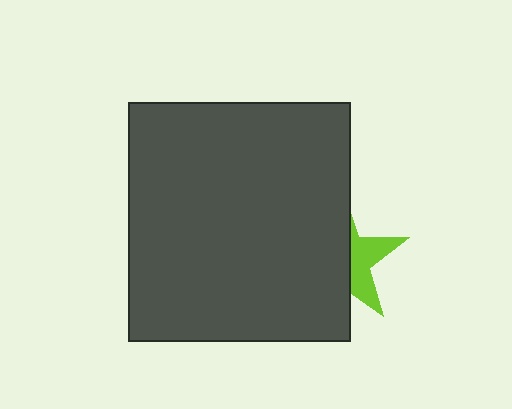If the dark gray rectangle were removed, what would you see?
You would see the complete lime star.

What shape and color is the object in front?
The object in front is a dark gray rectangle.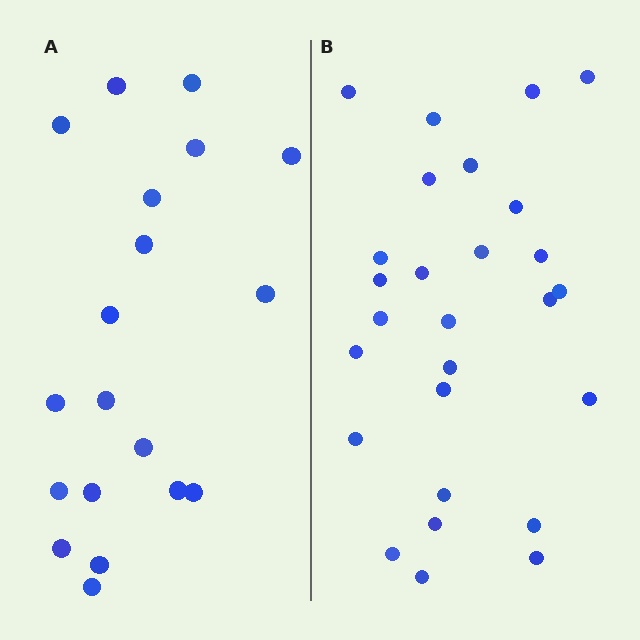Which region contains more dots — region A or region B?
Region B (the right region) has more dots.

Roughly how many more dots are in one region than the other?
Region B has roughly 8 or so more dots than region A.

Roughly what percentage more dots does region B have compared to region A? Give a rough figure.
About 40% more.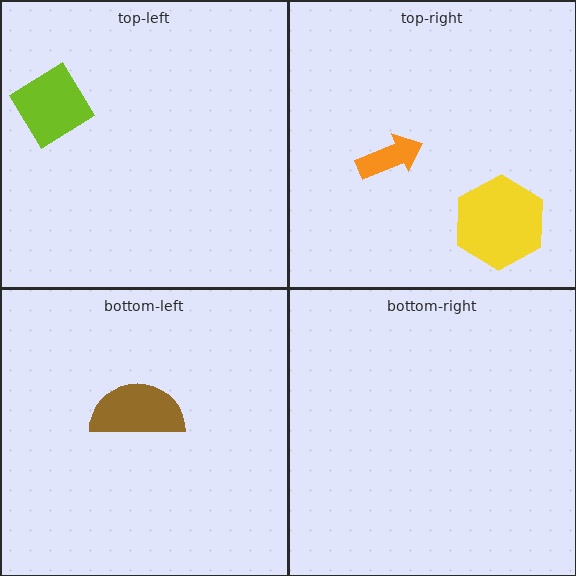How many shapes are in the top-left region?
1.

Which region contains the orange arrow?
The top-right region.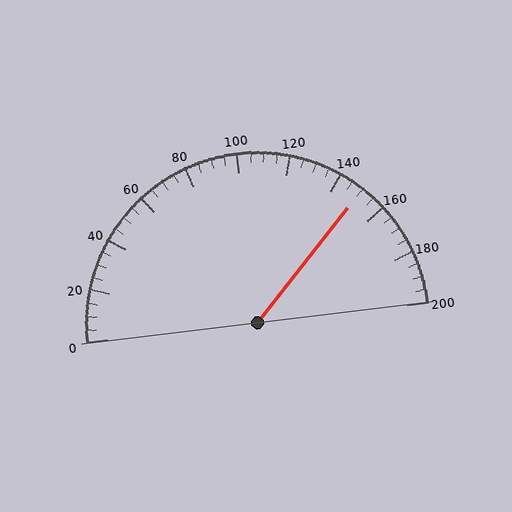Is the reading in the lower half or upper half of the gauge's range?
The reading is in the upper half of the range (0 to 200).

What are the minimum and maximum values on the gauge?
The gauge ranges from 0 to 200.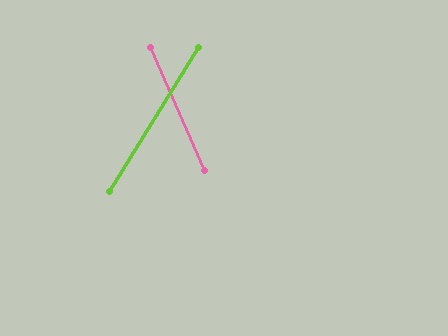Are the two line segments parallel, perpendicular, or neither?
Neither parallel nor perpendicular — they differ by about 56°.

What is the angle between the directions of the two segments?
Approximately 56 degrees.